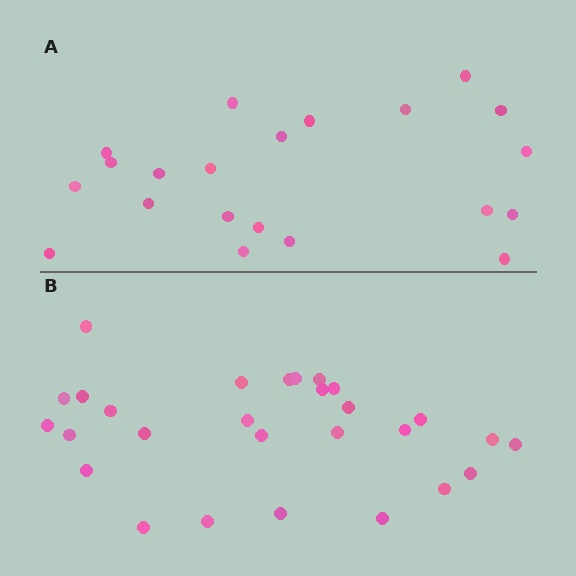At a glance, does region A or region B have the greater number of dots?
Region B (the bottom region) has more dots.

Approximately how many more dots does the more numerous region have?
Region B has roughly 8 or so more dots than region A.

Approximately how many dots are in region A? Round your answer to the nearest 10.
About 20 dots. (The exact count is 21, which rounds to 20.)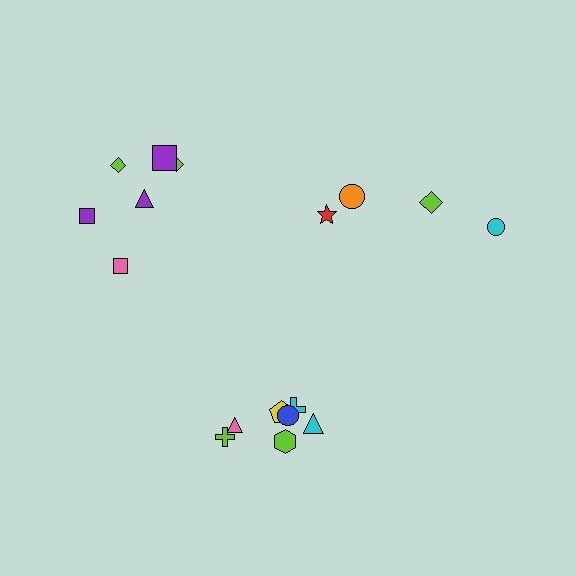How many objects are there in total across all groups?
There are 17 objects.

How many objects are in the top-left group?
There are 6 objects.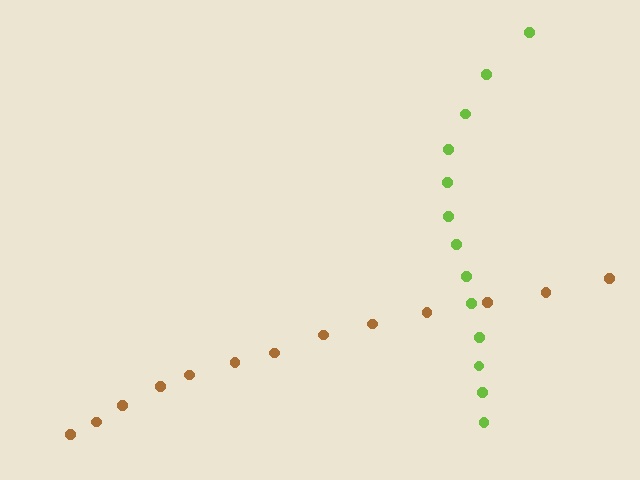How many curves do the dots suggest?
There are 2 distinct paths.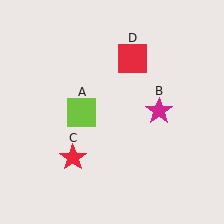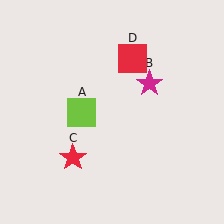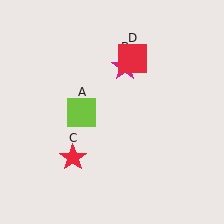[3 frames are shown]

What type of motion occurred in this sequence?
The magenta star (object B) rotated counterclockwise around the center of the scene.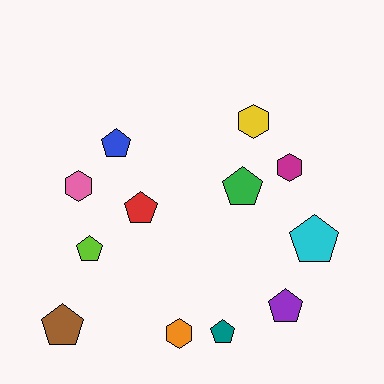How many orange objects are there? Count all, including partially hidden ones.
There is 1 orange object.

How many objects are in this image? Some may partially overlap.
There are 12 objects.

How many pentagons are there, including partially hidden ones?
There are 8 pentagons.